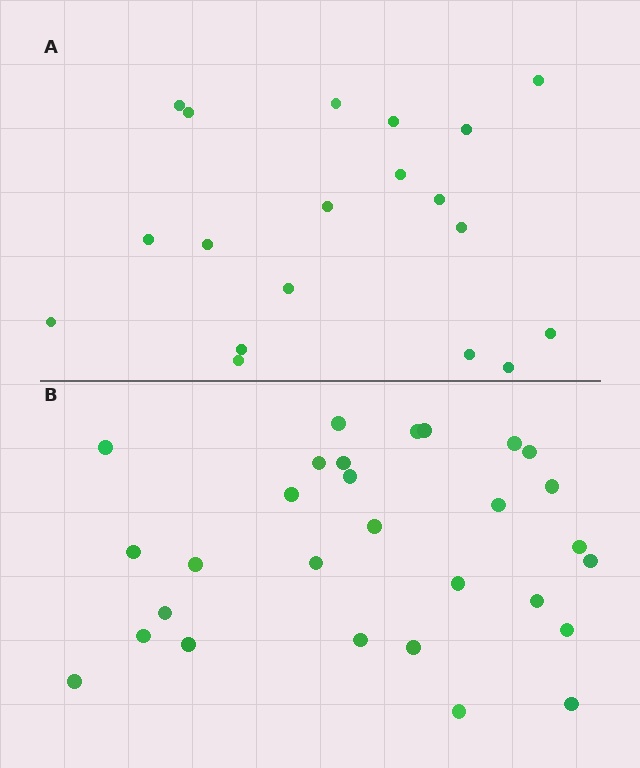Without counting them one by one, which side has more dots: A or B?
Region B (the bottom region) has more dots.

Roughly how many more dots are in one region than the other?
Region B has roughly 10 or so more dots than region A.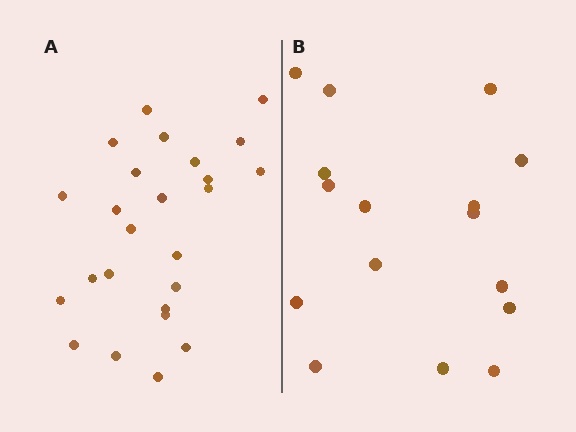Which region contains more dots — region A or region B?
Region A (the left region) has more dots.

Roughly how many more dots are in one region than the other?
Region A has roughly 8 or so more dots than region B.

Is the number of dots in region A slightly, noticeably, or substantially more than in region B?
Region A has substantially more. The ratio is roughly 1.6 to 1.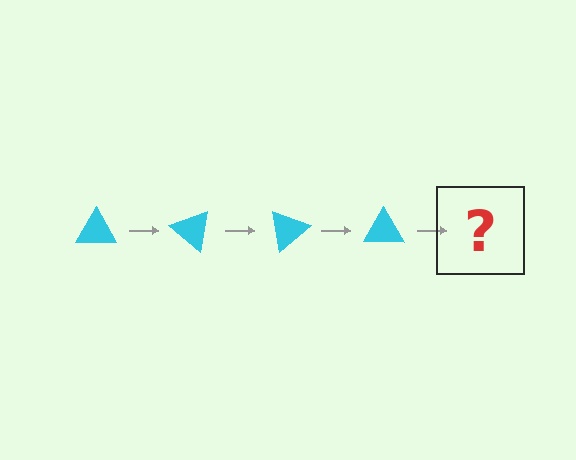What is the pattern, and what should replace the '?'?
The pattern is that the triangle rotates 40 degrees each step. The '?' should be a cyan triangle rotated 160 degrees.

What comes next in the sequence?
The next element should be a cyan triangle rotated 160 degrees.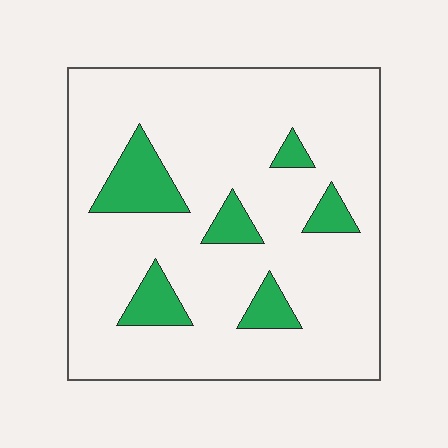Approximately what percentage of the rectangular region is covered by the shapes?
Approximately 15%.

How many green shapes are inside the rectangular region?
6.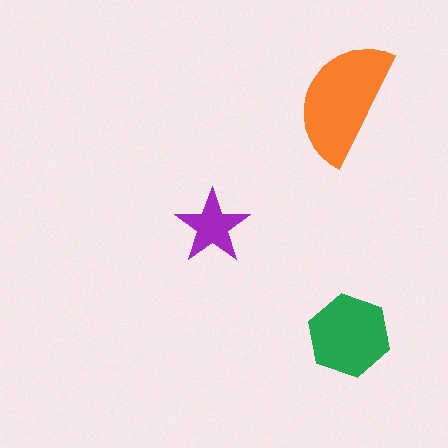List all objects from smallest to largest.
The purple star, the green hexagon, the orange semicircle.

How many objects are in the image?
There are 3 objects in the image.